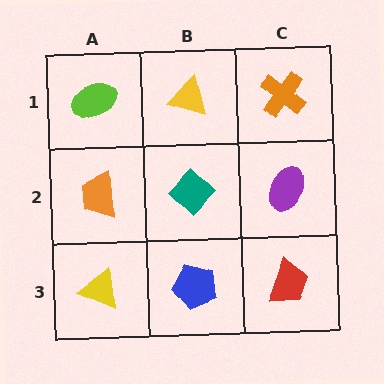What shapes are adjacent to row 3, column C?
A purple ellipse (row 2, column C), a blue pentagon (row 3, column B).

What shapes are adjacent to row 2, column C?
An orange cross (row 1, column C), a red trapezoid (row 3, column C), a teal diamond (row 2, column B).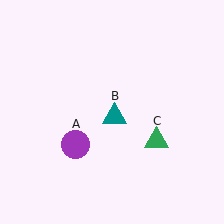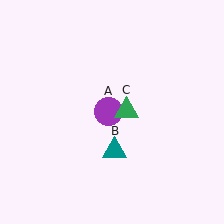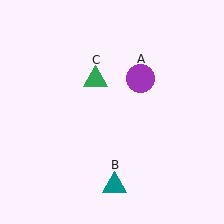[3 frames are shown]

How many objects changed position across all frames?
3 objects changed position: purple circle (object A), teal triangle (object B), green triangle (object C).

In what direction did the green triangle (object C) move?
The green triangle (object C) moved up and to the left.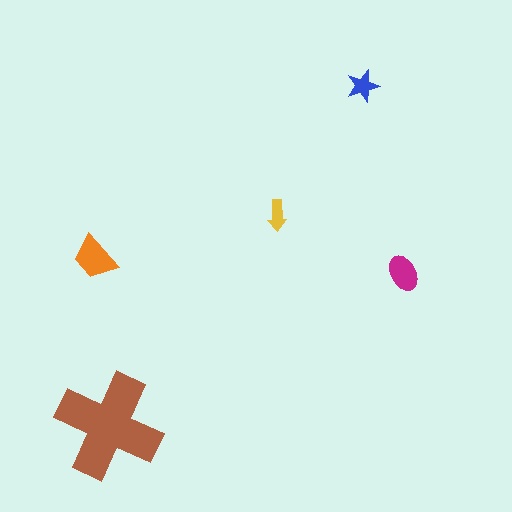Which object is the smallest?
The yellow arrow.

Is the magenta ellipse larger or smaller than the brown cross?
Smaller.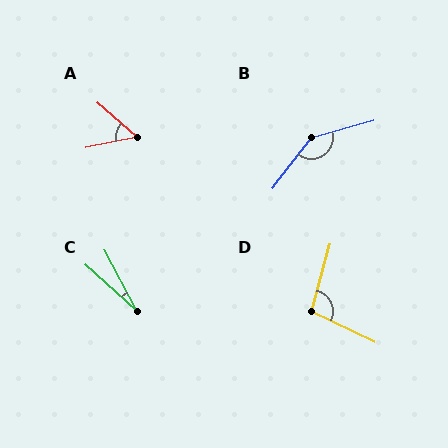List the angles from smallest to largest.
C (20°), A (53°), D (101°), B (143°).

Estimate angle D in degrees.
Approximately 101 degrees.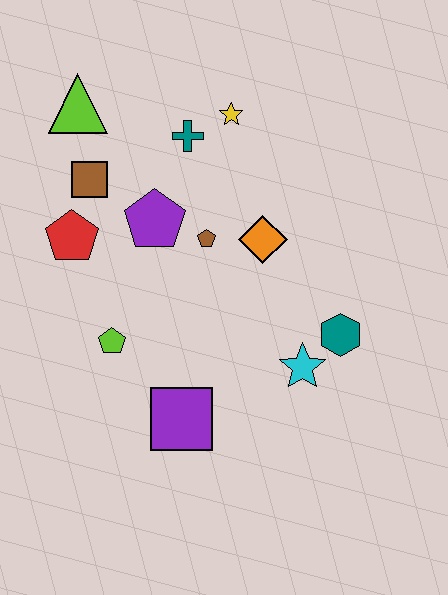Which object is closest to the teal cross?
The yellow star is closest to the teal cross.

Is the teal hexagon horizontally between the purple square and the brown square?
No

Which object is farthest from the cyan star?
The lime triangle is farthest from the cyan star.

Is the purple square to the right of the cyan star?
No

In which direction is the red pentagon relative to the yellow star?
The red pentagon is to the left of the yellow star.